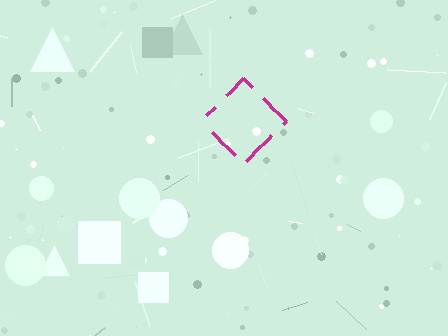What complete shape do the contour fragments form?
The contour fragments form a diamond.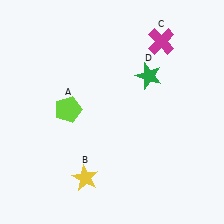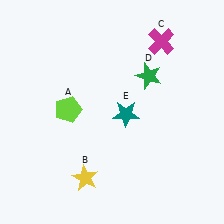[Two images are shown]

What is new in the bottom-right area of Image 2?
A teal star (E) was added in the bottom-right area of Image 2.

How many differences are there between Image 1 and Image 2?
There is 1 difference between the two images.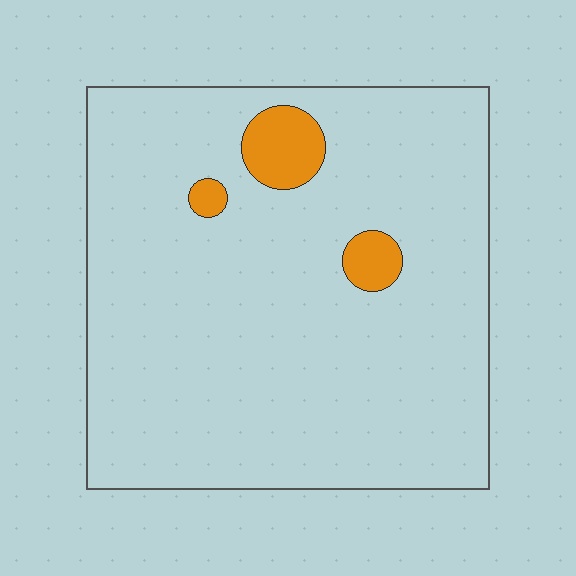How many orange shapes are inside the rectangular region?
3.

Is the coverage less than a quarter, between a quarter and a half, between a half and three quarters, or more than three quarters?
Less than a quarter.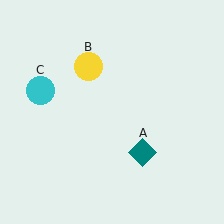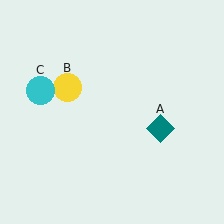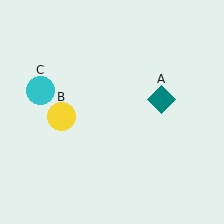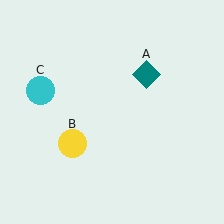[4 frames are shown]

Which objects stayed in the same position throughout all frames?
Cyan circle (object C) remained stationary.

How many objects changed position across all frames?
2 objects changed position: teal diamond (object A), yellow circle (object B).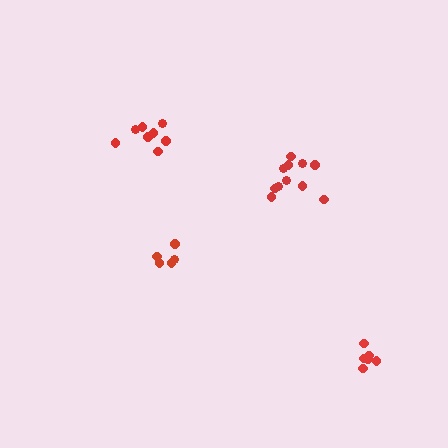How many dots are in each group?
Group 1: 11 dots, Group 2: 6 dots, Group 3: 5 dots, Group 4: 8 dots (30 total).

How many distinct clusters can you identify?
There are 4 distinct clusters.